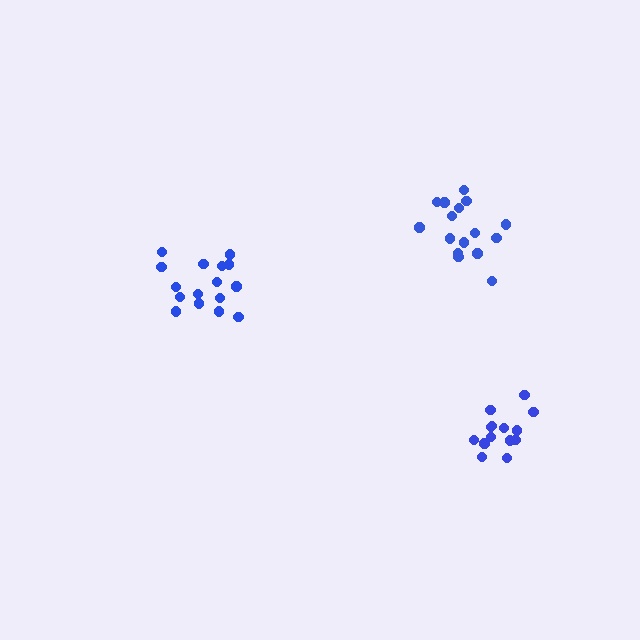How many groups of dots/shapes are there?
There are 3 groups.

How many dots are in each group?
Group 1: 16 dots, Group 2: 16 dots, Group 3: 14 dots (46 total).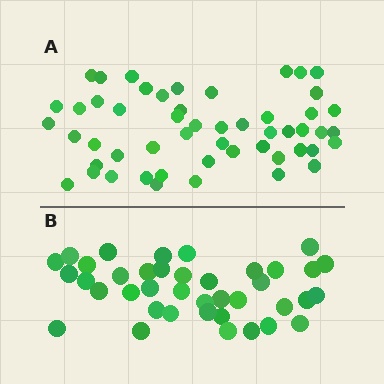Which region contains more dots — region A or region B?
Region A (the top region) has more dots.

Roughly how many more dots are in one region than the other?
Region A has approximately 15 more dots than region B.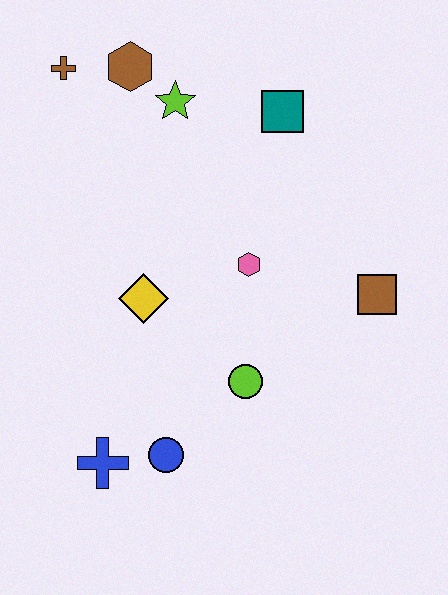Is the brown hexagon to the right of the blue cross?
Yes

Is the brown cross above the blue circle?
Yes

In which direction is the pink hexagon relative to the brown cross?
The pink hexagon is below the brown cross.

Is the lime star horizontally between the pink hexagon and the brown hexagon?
Yes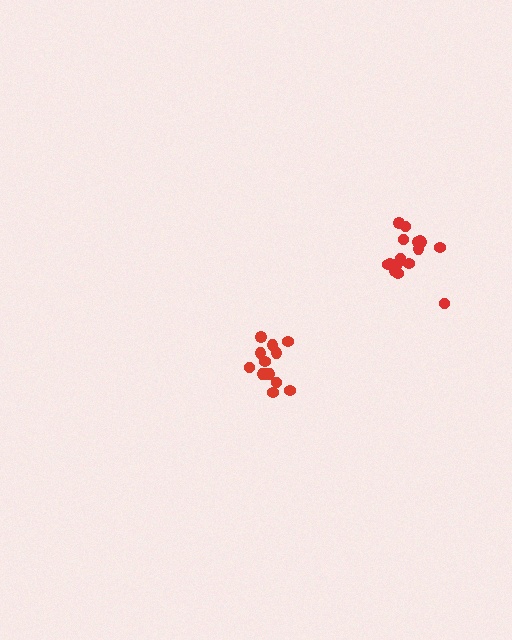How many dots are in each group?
Group 1: 13 dots, Group 2: 16 dots (29 total).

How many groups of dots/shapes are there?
There are 2 groups.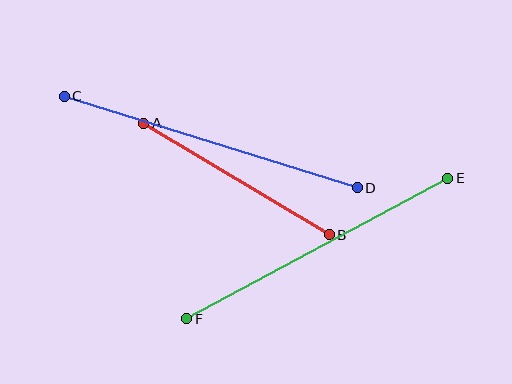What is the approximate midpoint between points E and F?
The midpoint is at approximately (317, 249) pixels.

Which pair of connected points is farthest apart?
Points C and D are farthest apart.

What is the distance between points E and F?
The distance is approximately 296 pixels.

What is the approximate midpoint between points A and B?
The midpoint is at approximately (237, 179) pixels.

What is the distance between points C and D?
The distance is approximately 307 pixels.